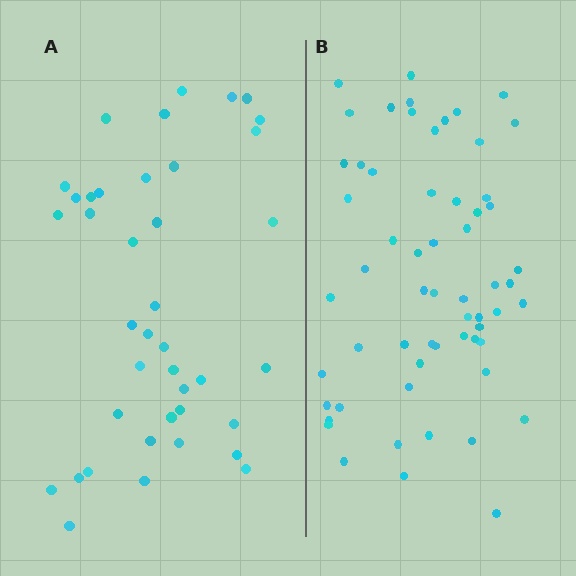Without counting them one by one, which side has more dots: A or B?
Region B (the right region) has more dots.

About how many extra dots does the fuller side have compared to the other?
Region B has approximately 20 more dots than region A.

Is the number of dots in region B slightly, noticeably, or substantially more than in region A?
Region B has substantially more. The ratio is roughly 1.5 to 1.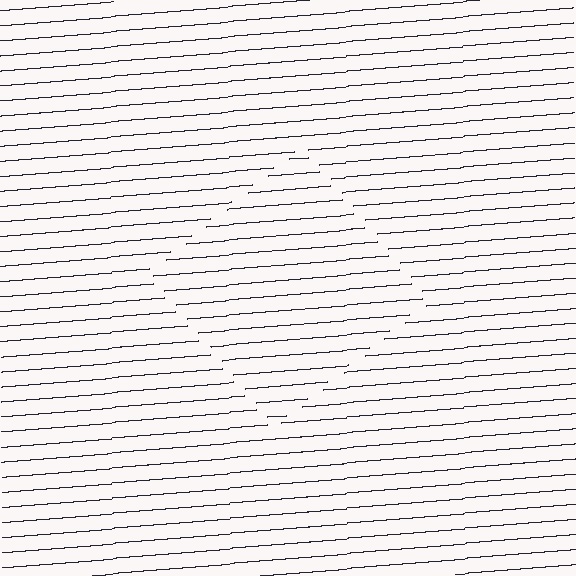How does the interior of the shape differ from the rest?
The interior of the shape contains the same grating, shifted by half a period — the contour is defined by the phase discontinuity where line-ends from the inner and outer gratings abut.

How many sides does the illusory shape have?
4 sides — the line-ends trace a square.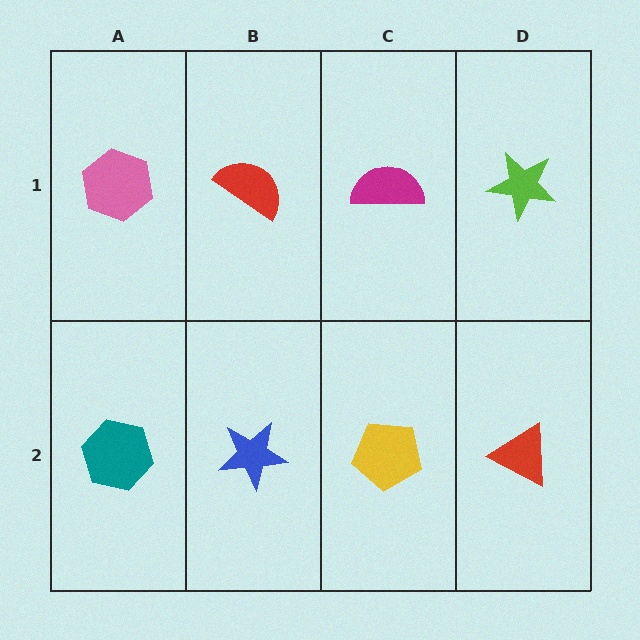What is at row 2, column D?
A red triangle.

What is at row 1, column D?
A lime star.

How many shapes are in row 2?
4 shapes.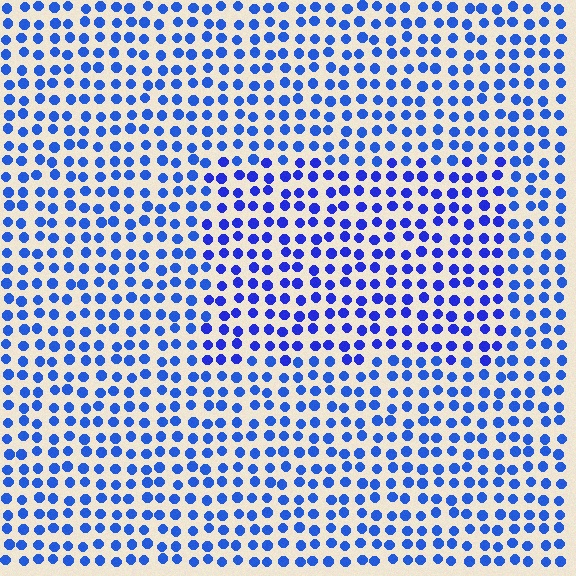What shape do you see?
I see a rectangle.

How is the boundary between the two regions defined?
The boundary is defined purely by a slight shift in hue (about 16 degrees). Spacing, size, and orientation are identical on both sides.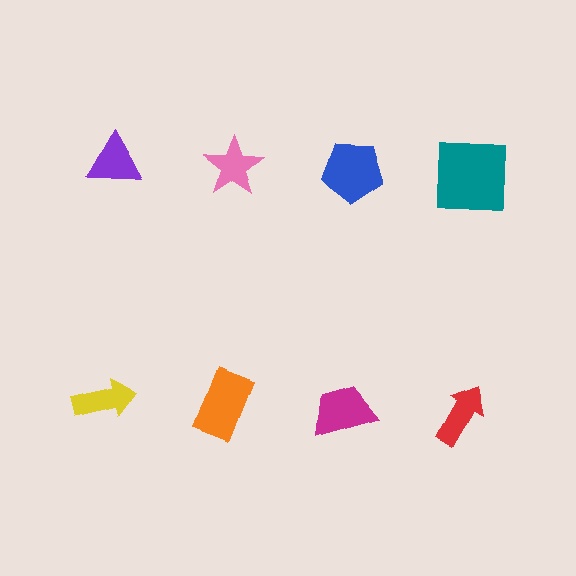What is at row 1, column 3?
A blue pentagon.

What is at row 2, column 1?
A yellow arrow.